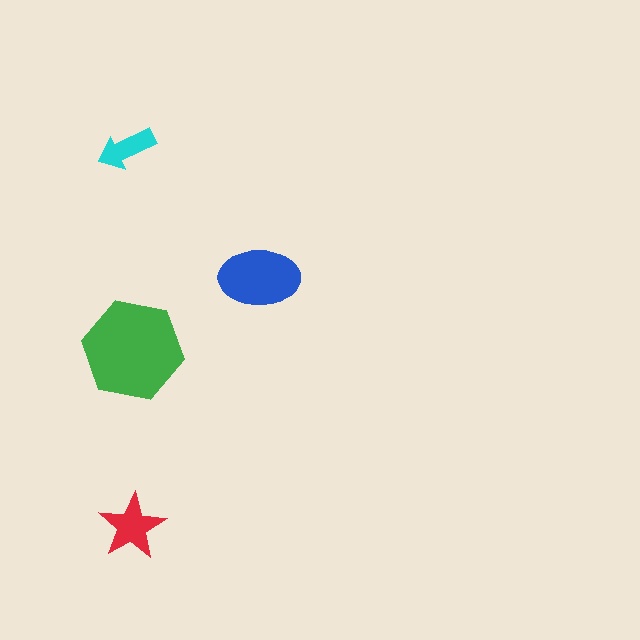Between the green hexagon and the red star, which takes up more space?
The green hexagon.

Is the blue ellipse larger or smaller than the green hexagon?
Smaller.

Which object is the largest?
The green hexagon.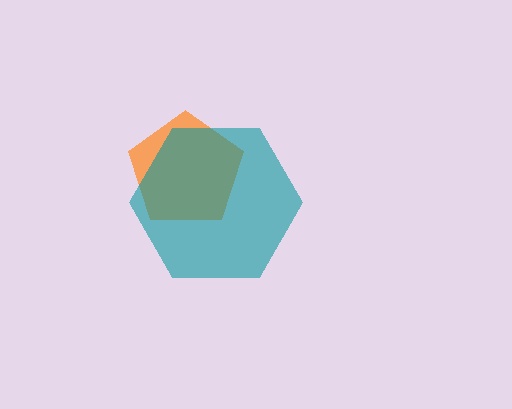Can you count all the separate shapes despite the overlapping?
Yes, there are 2 separate shapes.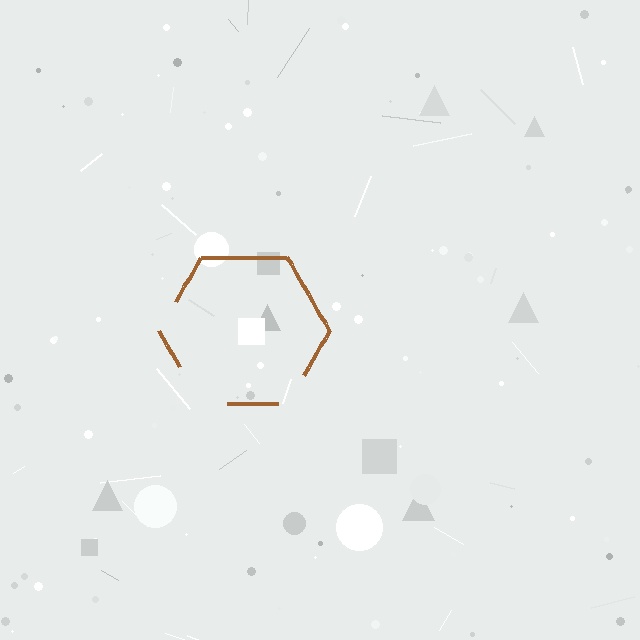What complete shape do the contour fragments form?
The contour fragments form a hexagon.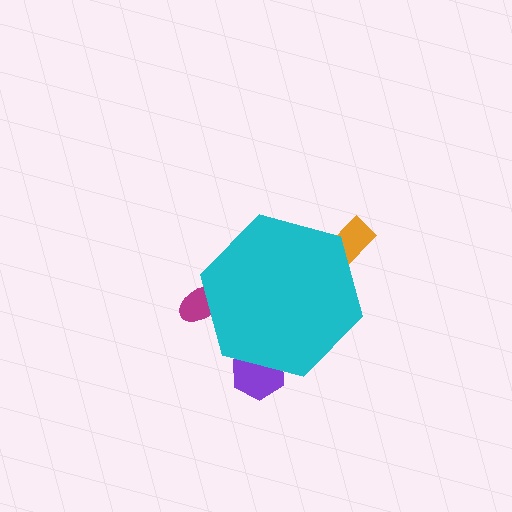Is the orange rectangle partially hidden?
Yes, the orange rectangle is partially hidden behind the cyan hexagon.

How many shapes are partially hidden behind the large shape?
3 shapes are partially hidden.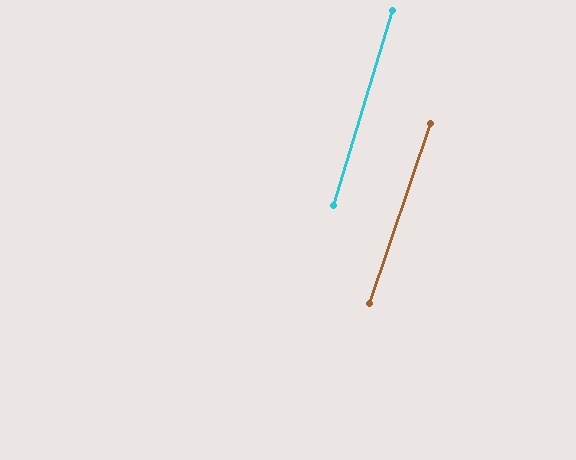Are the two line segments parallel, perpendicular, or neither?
Parallel — their directions differ by only 1.8°.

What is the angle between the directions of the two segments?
Approximately 2 degrees.